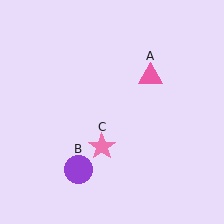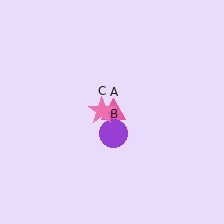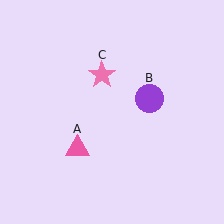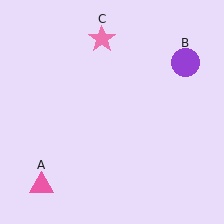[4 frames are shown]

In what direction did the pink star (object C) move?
The pink star (object C) moved up.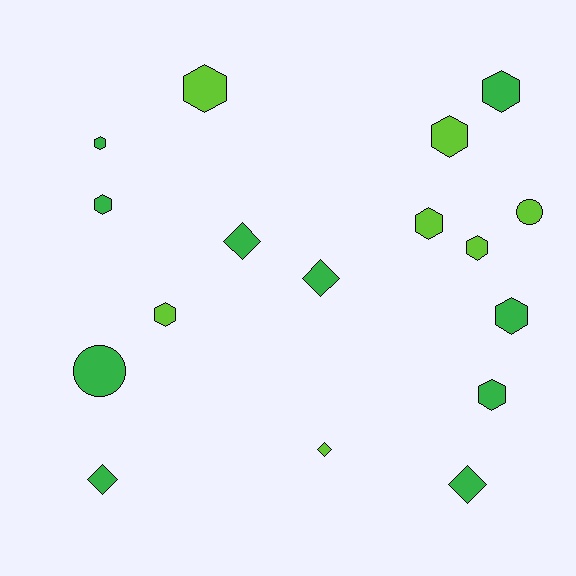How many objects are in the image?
There are 17 objects.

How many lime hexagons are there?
There are 5 lime hexagons.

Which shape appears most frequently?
Hexagon, with 10 objects.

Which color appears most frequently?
Green, with 10 objects.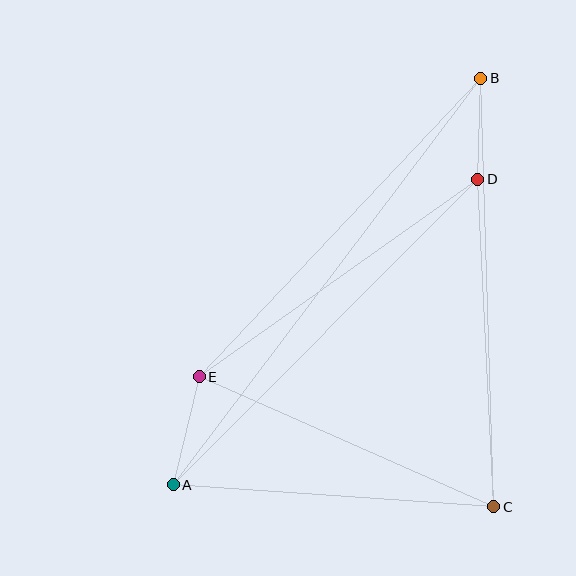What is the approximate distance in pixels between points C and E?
The distance between C and E is approximately 322 pixels.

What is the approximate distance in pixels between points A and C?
The distance between A and C is approximately 321 pixels.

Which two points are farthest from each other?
Points A and B are farthest from each other.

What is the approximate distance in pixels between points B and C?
The distance between B and C is approximately 429 pixels.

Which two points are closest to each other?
Points B and D are closest to each other.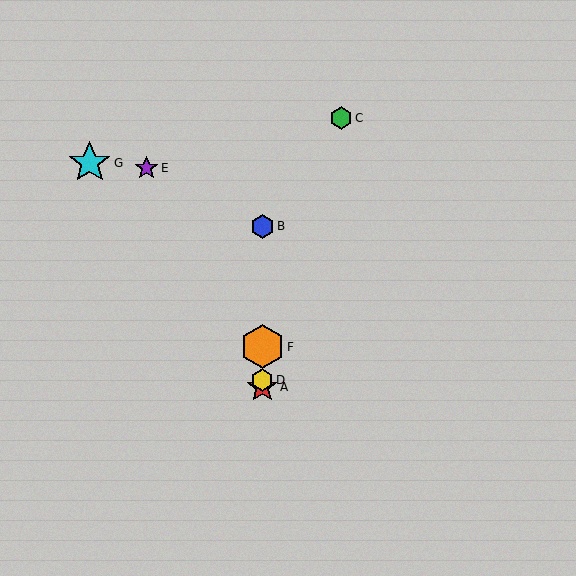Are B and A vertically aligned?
Yes, both are at x≈262.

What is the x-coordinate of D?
Object D is at x≈262.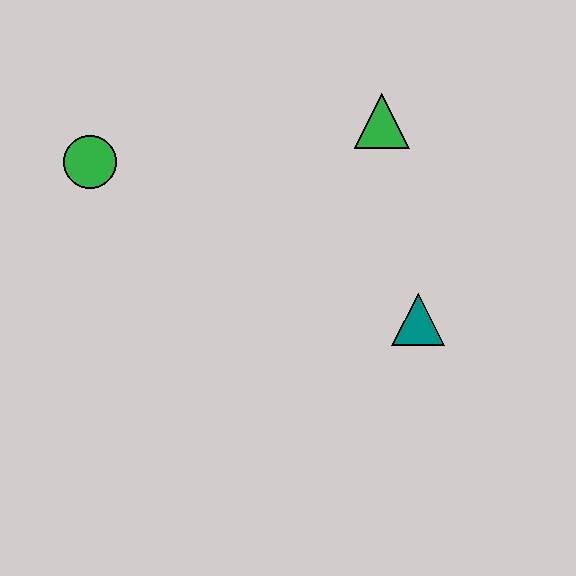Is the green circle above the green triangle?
No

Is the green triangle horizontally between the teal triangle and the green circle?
Yes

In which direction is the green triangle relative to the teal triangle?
The green triangle is above the teal triangle.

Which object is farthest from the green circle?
The teal triangle is farthest from the green circle.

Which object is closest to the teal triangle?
The green triangle is closest to the teal triangle.